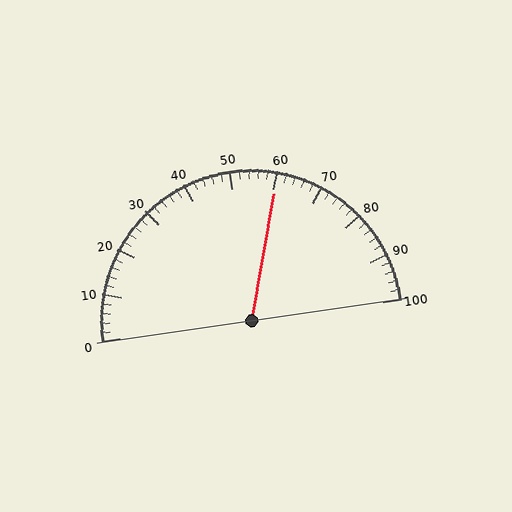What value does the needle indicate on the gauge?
The needle indicates approximately 60.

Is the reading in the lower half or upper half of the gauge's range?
The reading is in the upper half of the range (0 to 100).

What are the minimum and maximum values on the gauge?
The gauge ranges from 0 to 100.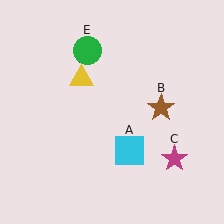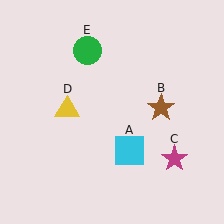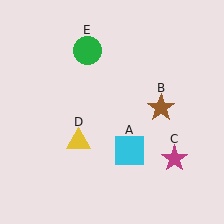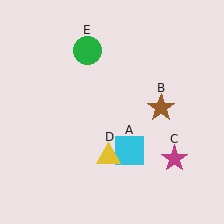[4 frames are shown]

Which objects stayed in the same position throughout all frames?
Cyan square (object A) and brown star (object B) and magenta star (object C) and green circle (object E) remained stationary.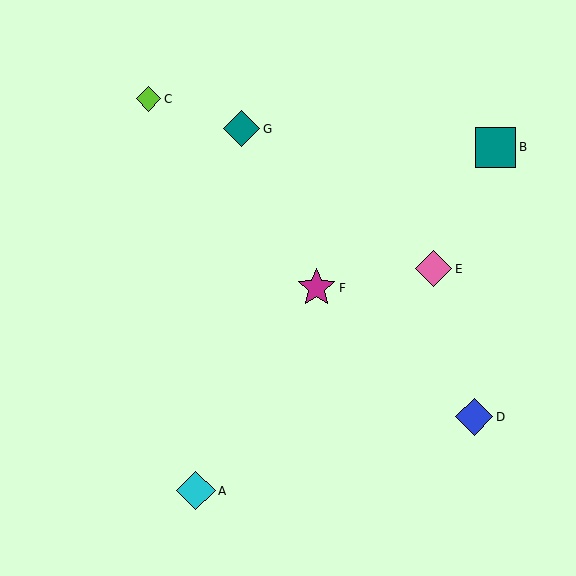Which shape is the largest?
The teal square (labeled B) is the largest.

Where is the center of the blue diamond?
The center of the blue diamond is at (474, 417).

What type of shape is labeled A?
Shape A is a cyan diamond.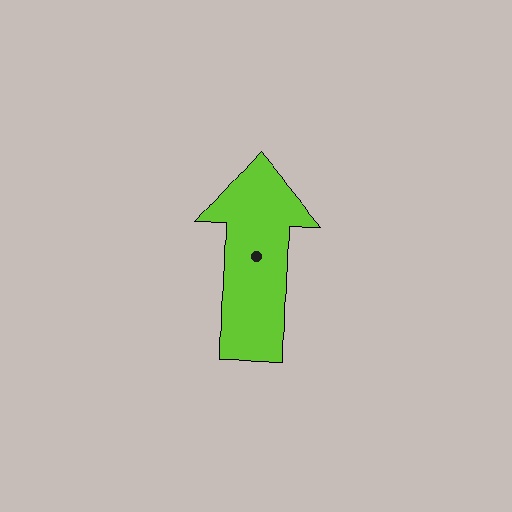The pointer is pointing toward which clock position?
Roughly 12 o'clock.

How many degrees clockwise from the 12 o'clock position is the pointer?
Approximately 1 degrees.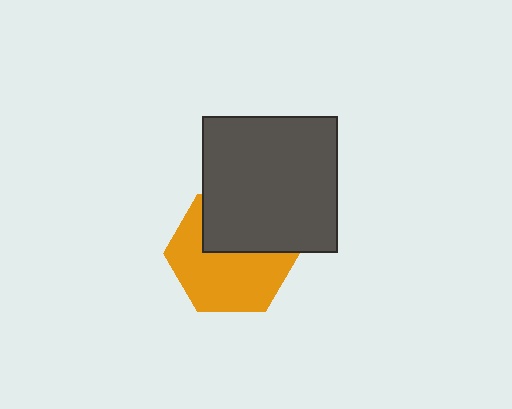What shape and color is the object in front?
The object in front is a dark gray square.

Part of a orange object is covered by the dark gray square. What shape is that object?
It is a hexagon.